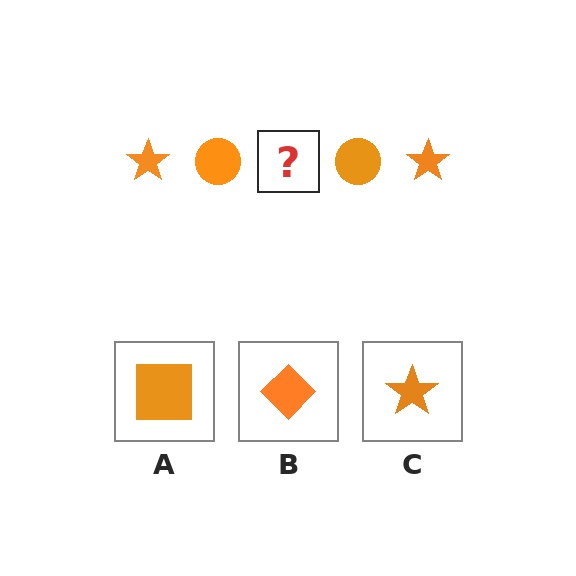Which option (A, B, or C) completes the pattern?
C.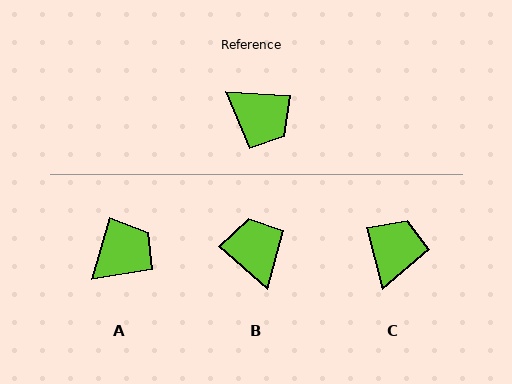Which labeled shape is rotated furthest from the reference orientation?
B, about 142 degrees away.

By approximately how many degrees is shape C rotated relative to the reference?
Approximately 108 degrees counter-clockwise.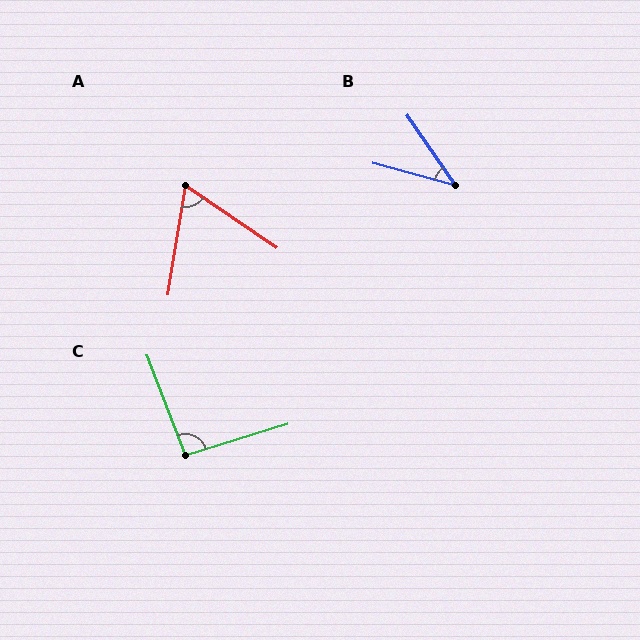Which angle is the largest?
C, at approximately 94 degrees.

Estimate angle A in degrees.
Approximately 65 degrees.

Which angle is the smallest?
B, at approximately 40 degrees.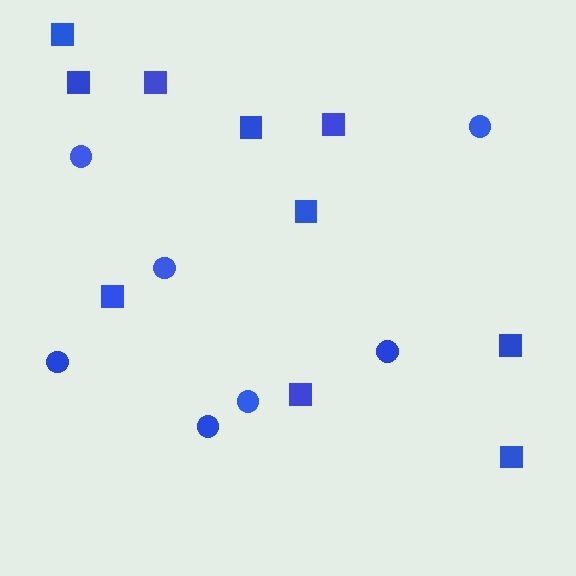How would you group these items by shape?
There are 2 groups: one group of squares (10) and one group of circles (7).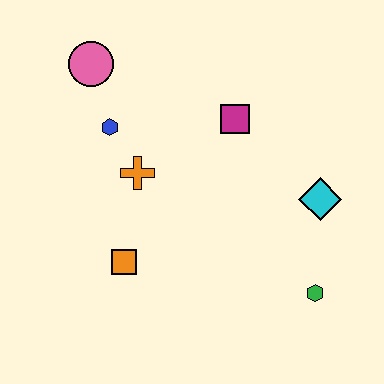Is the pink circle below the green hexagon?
No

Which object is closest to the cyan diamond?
The green hexagon is closest to the cyan diamond.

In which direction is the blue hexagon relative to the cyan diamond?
The blue hexagon is to the left of the cyan diamond.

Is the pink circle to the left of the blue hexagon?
Yes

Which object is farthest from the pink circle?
The green hexagon is farthest from the pink circle.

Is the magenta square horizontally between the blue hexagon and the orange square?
No